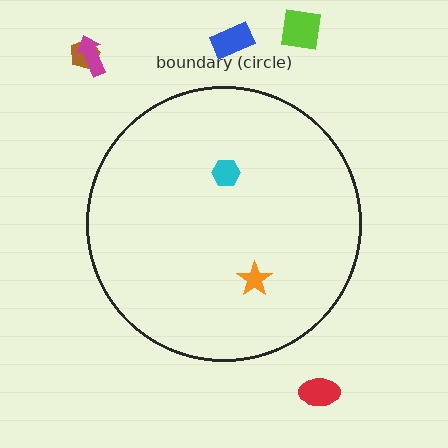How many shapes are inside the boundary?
2 inside, 5 outside.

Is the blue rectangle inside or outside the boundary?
Outside.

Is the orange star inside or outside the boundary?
Inside.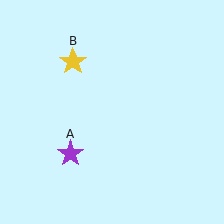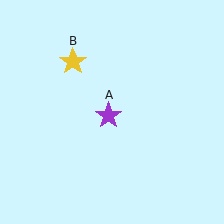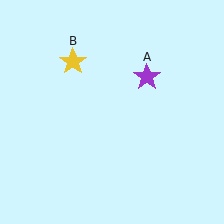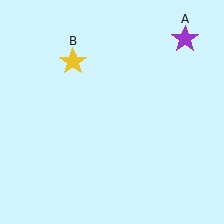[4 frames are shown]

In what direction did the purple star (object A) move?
The purple star (object A) moved up and to the right.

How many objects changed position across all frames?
1 object changed position: purple star (object A).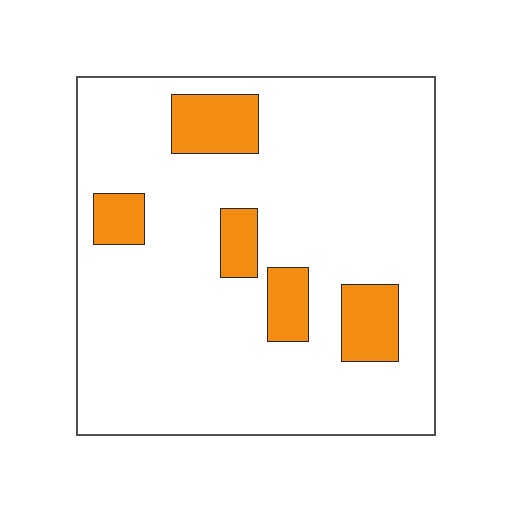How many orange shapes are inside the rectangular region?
5.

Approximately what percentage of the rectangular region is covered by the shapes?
Approximately 15%.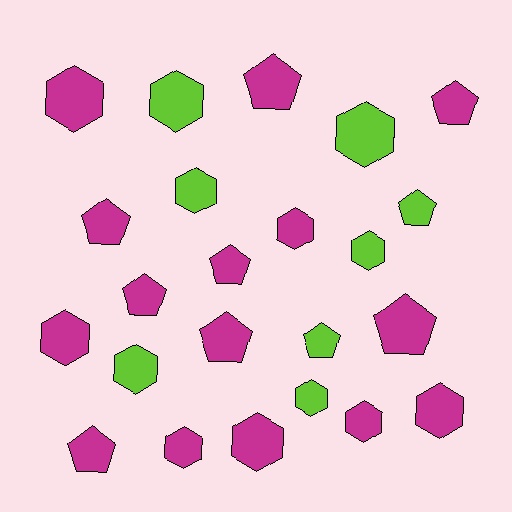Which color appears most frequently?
Magenta, with 15 objects.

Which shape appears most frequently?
Hexagon, with 13 objects.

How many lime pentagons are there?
There are 2 lime pentagons.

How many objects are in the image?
There are 23 objects.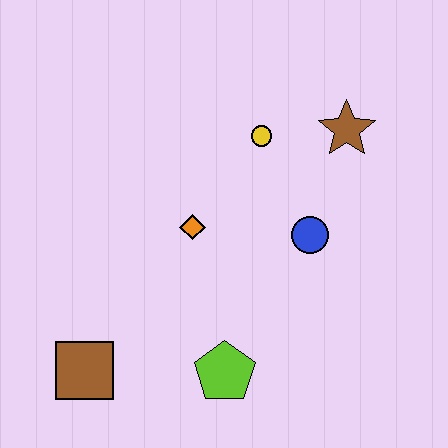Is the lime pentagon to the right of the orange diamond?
Yes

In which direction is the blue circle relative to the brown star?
The blue circle is below the brown star.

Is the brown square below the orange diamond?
Yes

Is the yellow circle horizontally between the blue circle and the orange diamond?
Yes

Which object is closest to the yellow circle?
The brown star is closest to the yellow circle.